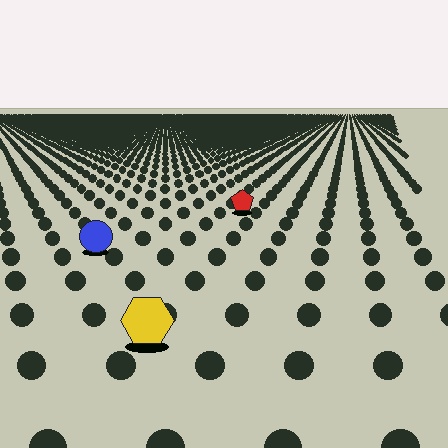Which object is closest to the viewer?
The yellow hexagon is closest. The texture marks near it are larger and more spread out.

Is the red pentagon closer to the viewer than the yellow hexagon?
No. The yellow hexagon is closer — you can tell from the texture gradient: the ground texture is coarser near it.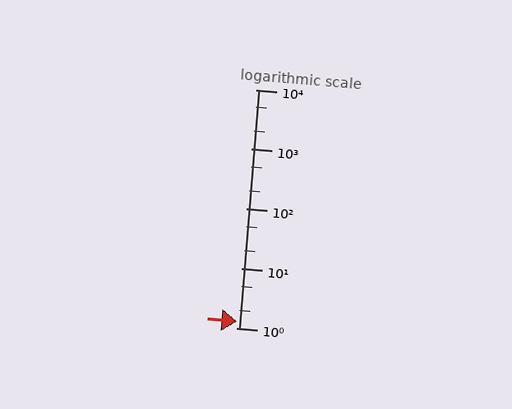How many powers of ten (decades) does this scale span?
The scale spans 4 decades, from 1 to 10000.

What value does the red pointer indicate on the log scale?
The pointer indicates approximately 1.3.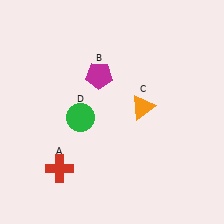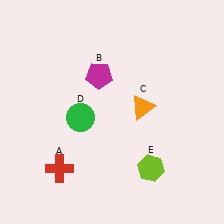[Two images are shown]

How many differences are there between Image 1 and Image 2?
There is 1 difference between the two images.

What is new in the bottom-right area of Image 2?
A lime hexagon (E) was added in the bottom-right area of Image 2.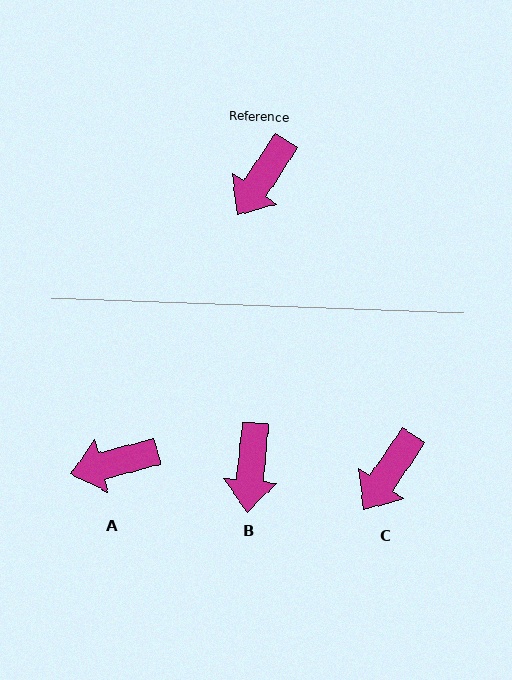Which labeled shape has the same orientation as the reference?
C.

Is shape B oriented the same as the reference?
No, it is off by about 29 degrees.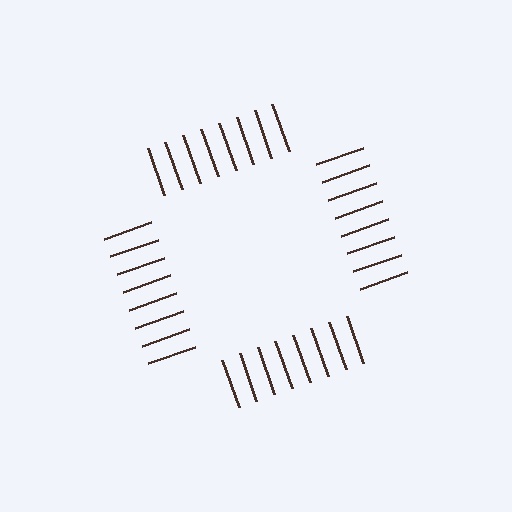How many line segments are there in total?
32 — 8 along each of the 4 edges.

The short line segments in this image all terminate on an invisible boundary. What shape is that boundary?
An illusory square — the line segments terminate on its edges but no continuous stroke is drawn.